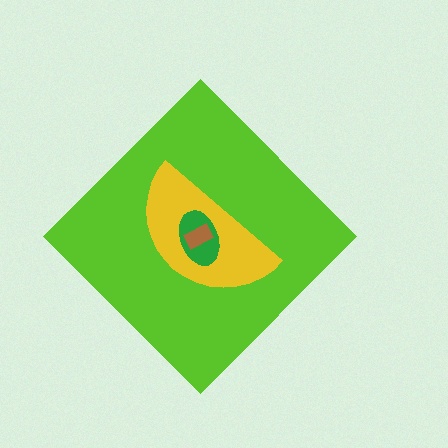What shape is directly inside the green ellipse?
The brown rectangle.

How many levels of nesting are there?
4.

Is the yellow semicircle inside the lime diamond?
Yes.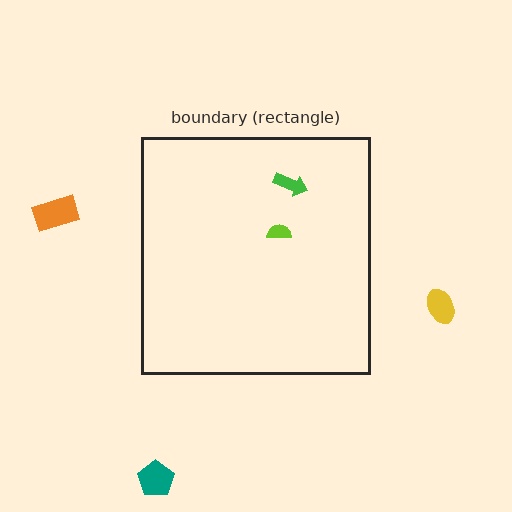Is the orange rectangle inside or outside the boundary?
Outside.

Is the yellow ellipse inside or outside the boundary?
Outside.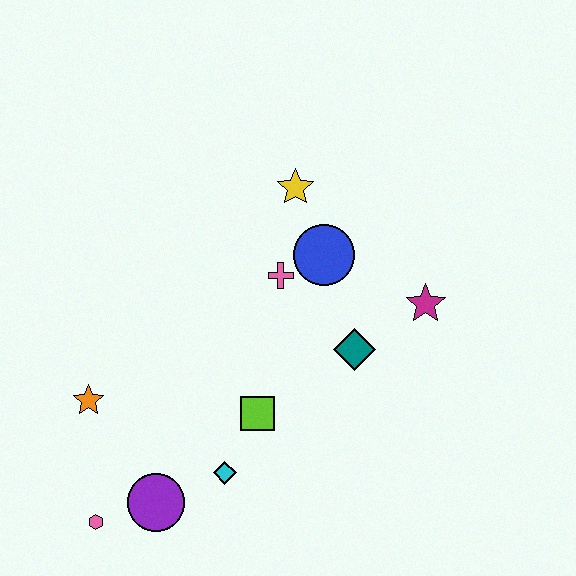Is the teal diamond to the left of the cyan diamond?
No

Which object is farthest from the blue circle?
The pink hexagon is farthest from the blue circle.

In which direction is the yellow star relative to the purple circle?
The yellow star is above the purple circle.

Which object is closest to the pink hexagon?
The purple circle is closest to the pink hexagon.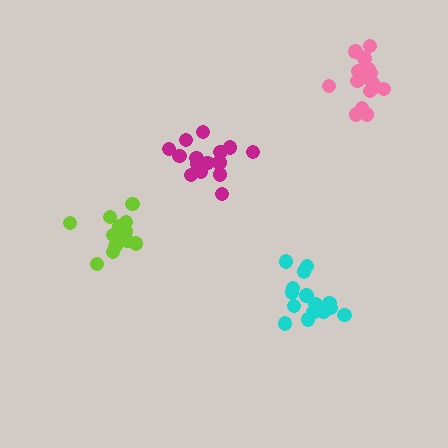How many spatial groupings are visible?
There are 4 spatial groupings.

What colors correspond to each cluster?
The clusters are colored: magenta, lime, pink, cyan.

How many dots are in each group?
Group 1: 15 dots, Group 2: 14 dots, Group 3: 17 dots, Group 4: 16 dots (62 total).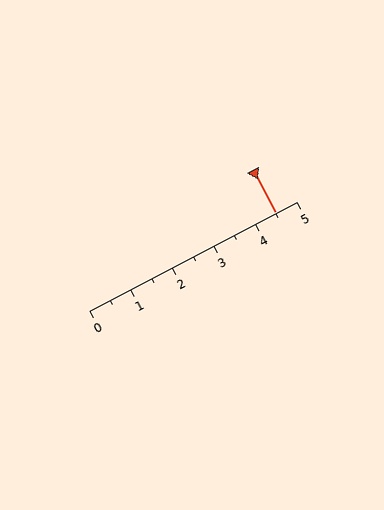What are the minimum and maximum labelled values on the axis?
The axis runs from 0 to 5.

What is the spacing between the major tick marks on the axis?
The major ticks are spaced 1 apart.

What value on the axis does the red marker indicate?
The marker indicates approximately 4.5.